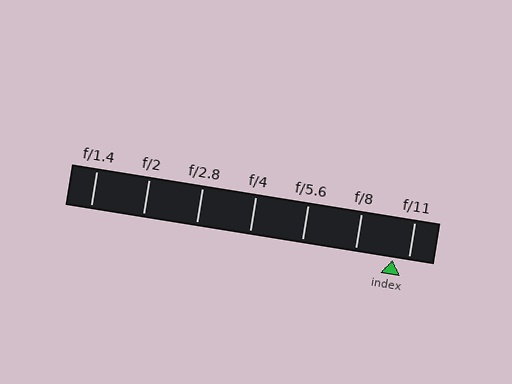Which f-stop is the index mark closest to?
The index mark is closest to f/11.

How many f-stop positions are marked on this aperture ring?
There are 7 f-stop positions marked.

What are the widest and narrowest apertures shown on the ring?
The widest aperture shown is f/1.4 and the narrowest is f/11.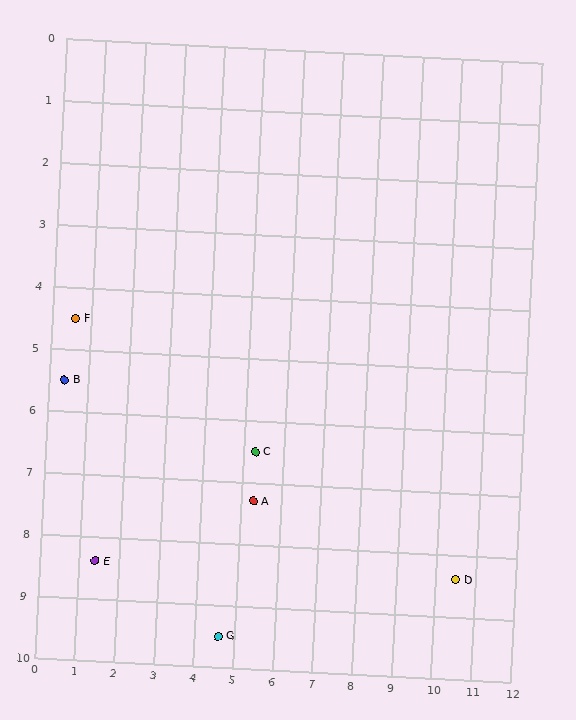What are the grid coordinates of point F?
Point F is at approximately (0.6, 4.5).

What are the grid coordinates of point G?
Point G is at approximately (4.6, 9.5).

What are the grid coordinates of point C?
Point C is at approximately (5.3, 6.5).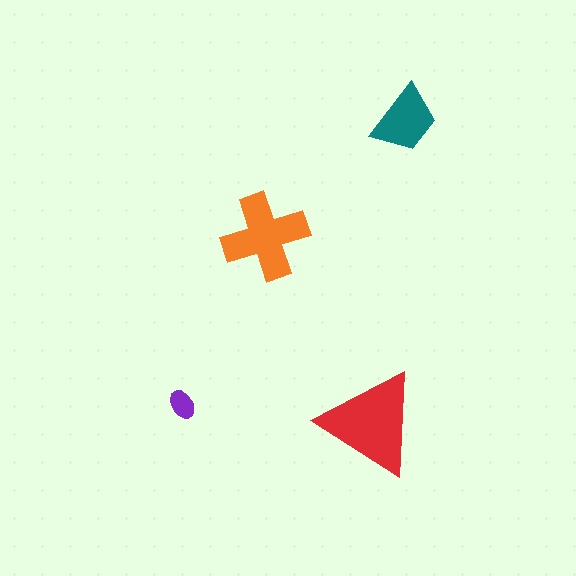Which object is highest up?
The teal trapezoid is topmost.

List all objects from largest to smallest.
The red triangle, the orange cross, the teal trapezoid, the purple ellipse.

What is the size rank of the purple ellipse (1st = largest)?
4th.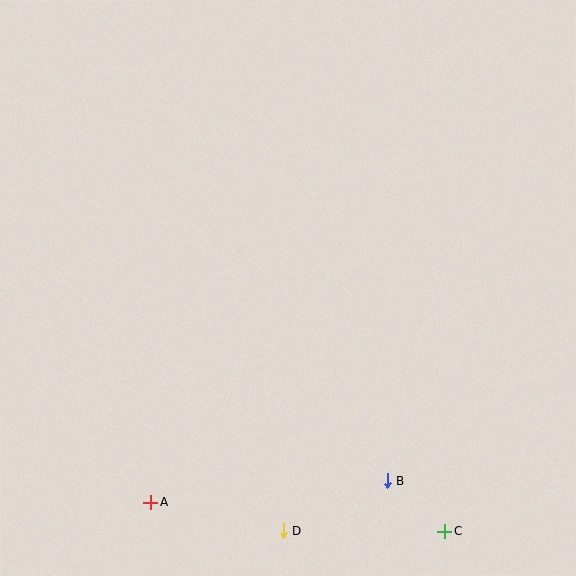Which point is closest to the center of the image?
Point B at (387, 480) is closest to the center.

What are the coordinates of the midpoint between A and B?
The midpoint between A and B is at (269, 491).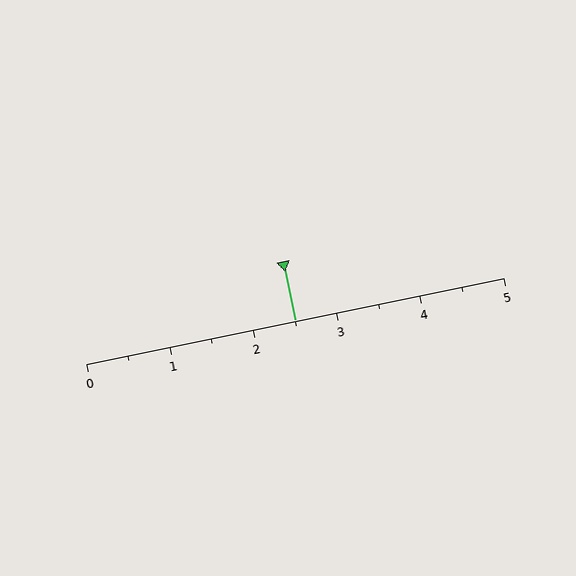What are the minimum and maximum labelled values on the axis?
The axis runs from 0 to 5.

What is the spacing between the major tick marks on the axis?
The major ticks are spaced 1 apart.